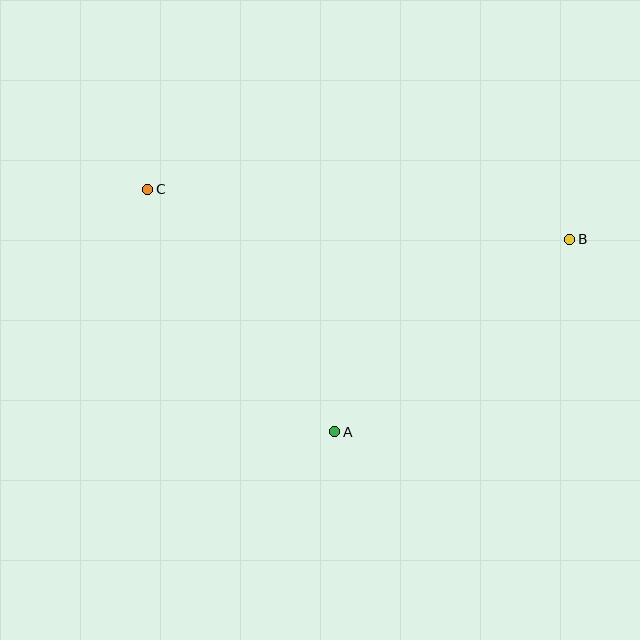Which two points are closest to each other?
Points A and B are closest to each other.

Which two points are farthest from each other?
Points B and C are farthest from each other.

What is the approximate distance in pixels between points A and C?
The distance between A and C is approximately 306 pixels.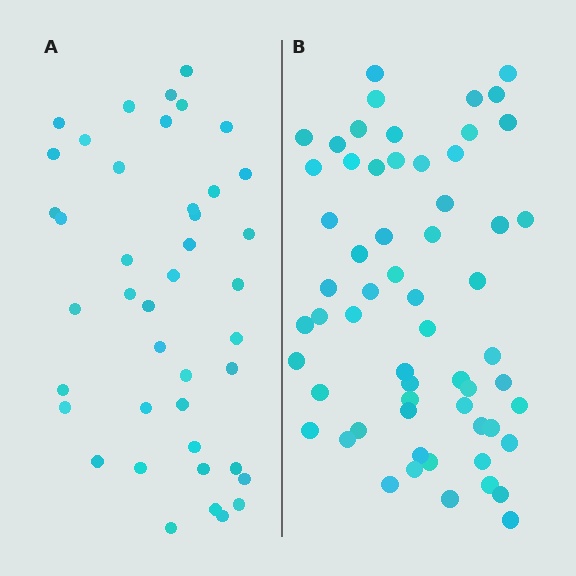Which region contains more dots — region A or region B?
Region B (the right region) has more dots.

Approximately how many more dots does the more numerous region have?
Region B has approximately 20 more dots than region A.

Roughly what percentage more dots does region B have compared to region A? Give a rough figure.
About 45% more.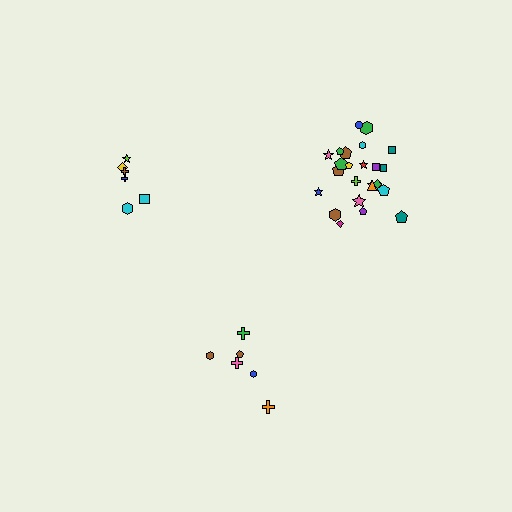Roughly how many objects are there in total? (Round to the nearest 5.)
Roughly 35 objects in total.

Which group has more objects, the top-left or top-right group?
The top-right group.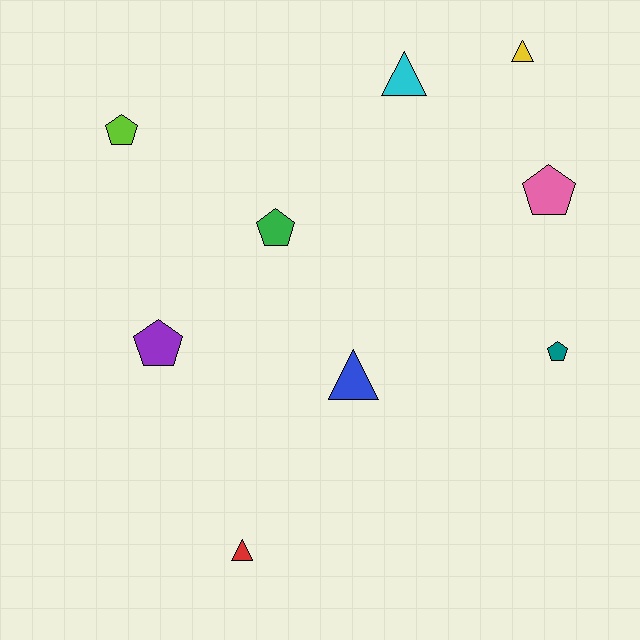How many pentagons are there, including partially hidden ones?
There are 5 pentagons.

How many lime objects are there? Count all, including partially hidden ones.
There is 1 lime object.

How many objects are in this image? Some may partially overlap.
There are 9 objects.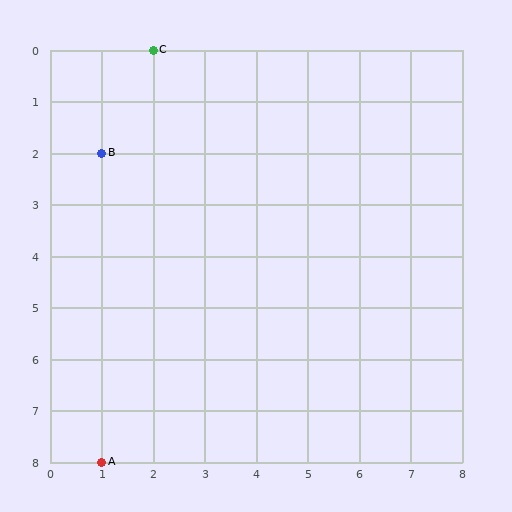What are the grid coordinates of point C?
Point C is at grid coordinates (2, 0).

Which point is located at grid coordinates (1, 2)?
Point B is at (1, 2).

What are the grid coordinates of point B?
Point B is at grid coordinates (1, 2).